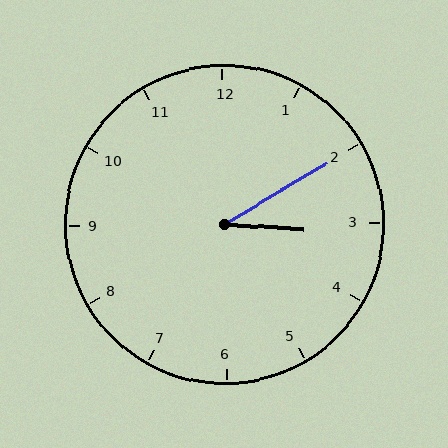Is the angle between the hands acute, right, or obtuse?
It is acute.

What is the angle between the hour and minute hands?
Approximately 35 degrees.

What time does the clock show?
3:10.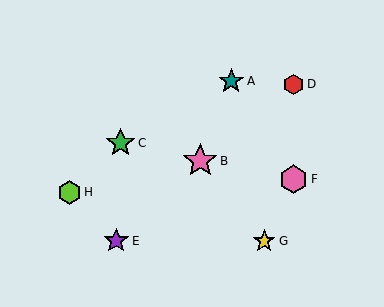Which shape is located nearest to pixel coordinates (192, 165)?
The pink star (labeled B) at (200, 161) is nearest to that location.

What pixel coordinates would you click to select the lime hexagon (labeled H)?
Click at (69, 192) to select the lime hexagon H.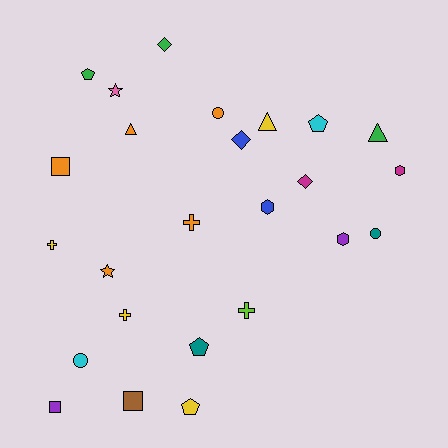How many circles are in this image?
There are 3 circles.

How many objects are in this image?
There are 25 objects.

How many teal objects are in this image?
There are 2 teal objects.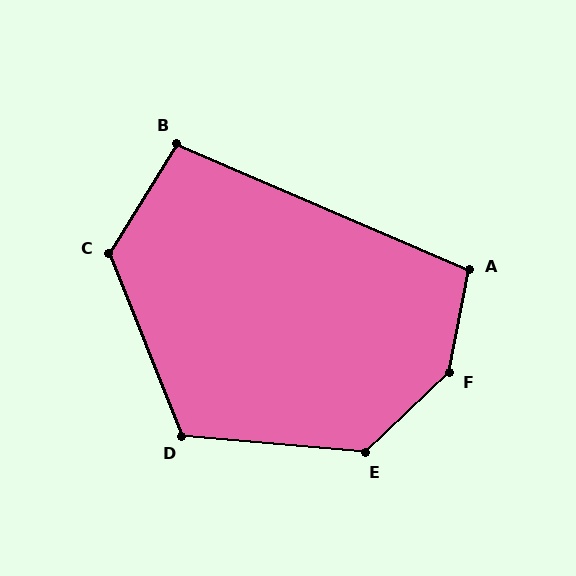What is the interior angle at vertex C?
Approximately 127 degrees (obtuse).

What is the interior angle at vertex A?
Approximately 102 degrees (obtuse).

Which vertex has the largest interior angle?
F, at approximately 145 degrees.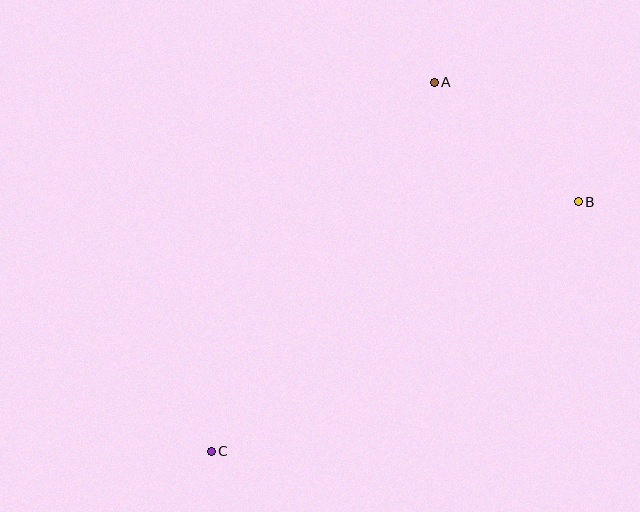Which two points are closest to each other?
Points A and B are closest to each other.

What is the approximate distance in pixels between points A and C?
The distance between A and C is approximately 431 pixels.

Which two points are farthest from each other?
Points B and C are farthest from each other.